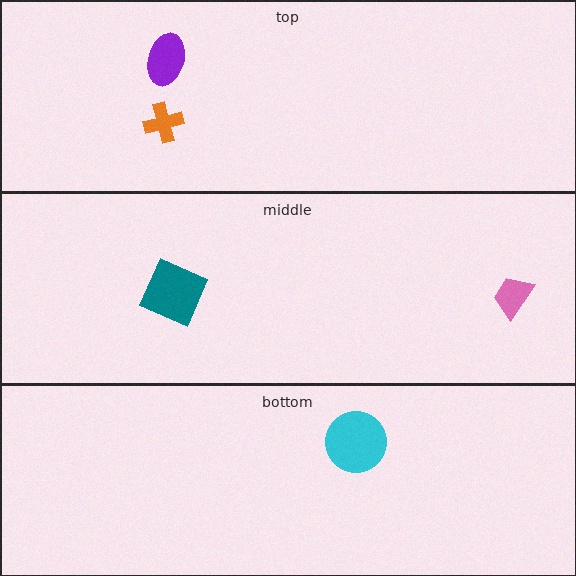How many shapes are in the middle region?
2.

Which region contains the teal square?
The middle region.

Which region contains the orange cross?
The top region.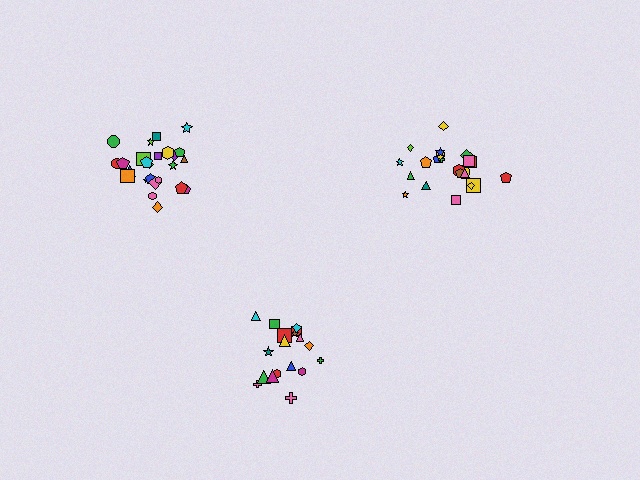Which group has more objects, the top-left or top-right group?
The top-left group.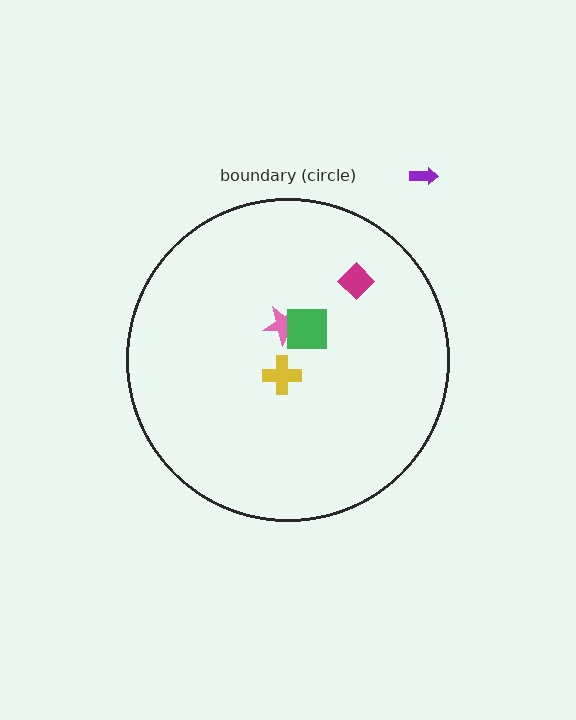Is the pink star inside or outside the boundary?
Inside.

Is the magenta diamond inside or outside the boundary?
Inside.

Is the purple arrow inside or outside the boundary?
Outside.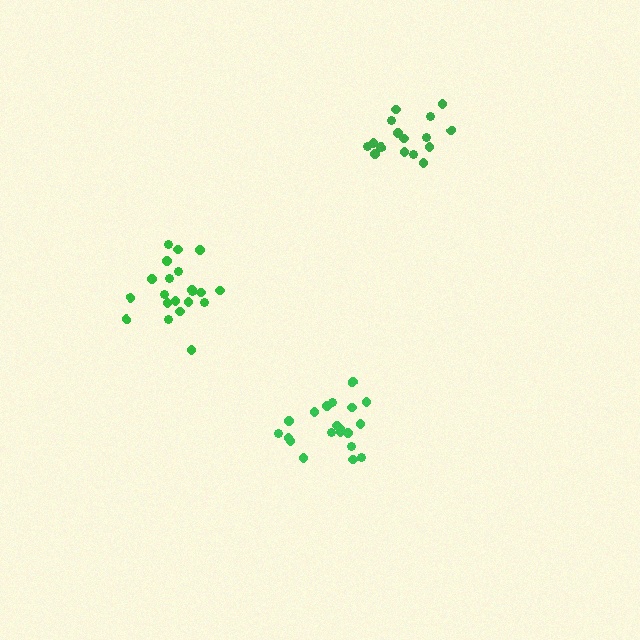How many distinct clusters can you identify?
There are 3 distinct clusters.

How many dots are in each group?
Group 1: 16 dots, Group 2: 21 dots, Group 3: 20 dots (57 total).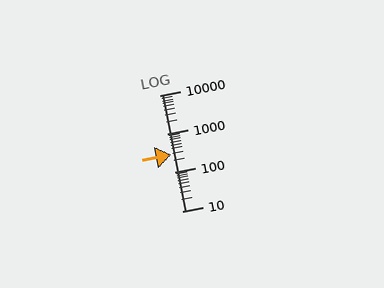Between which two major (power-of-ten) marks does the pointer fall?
The pointer is between 100 and 1000.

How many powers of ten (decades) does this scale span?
The scale spans 3 decades, from 10 to 10000.